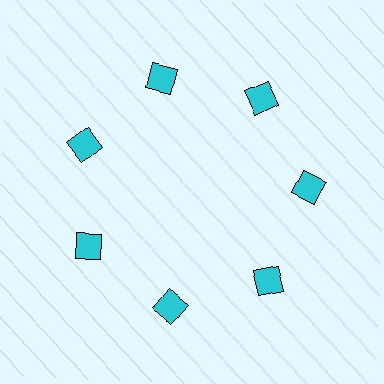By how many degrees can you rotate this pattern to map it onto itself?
The pattern maps onto itself every 51 degrees of rotation.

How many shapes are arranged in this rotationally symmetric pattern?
There are 7 shapes, arranged in 7 groups of 1.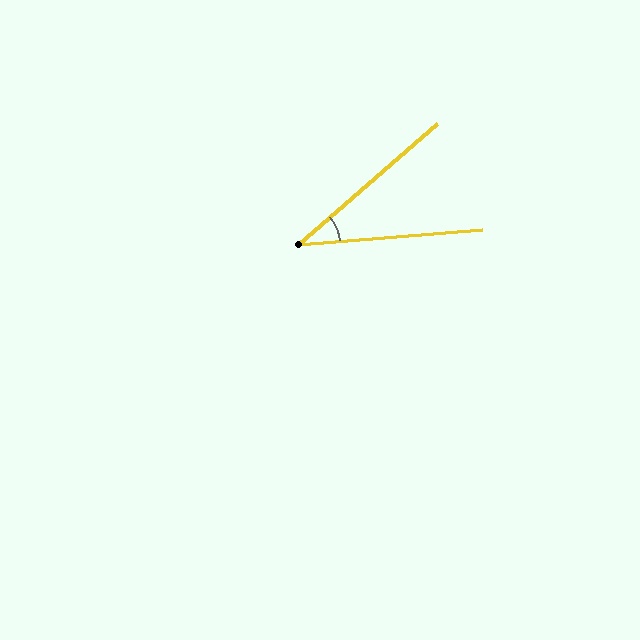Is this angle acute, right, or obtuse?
It is acute.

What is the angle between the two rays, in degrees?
Approximately 36 degrees.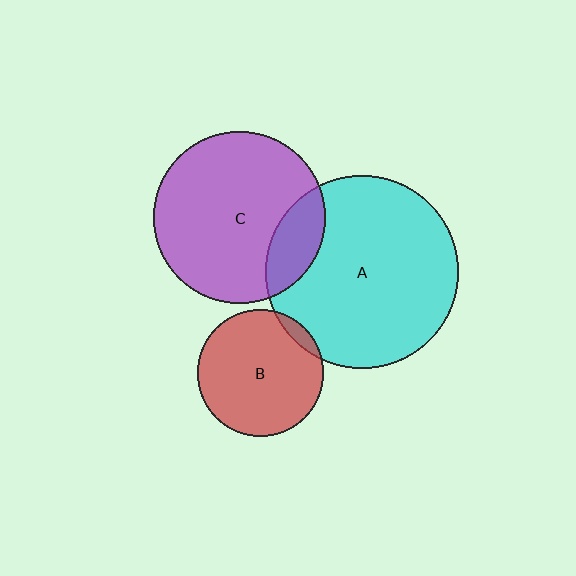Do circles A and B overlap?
Yes.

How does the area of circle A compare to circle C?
Approximately 1.3 times.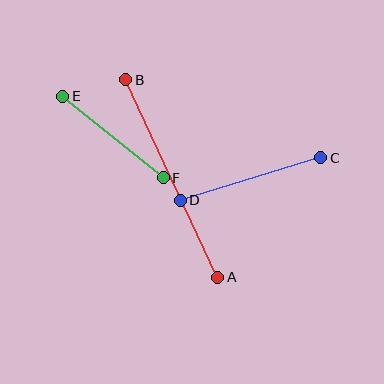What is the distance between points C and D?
The distance is approximately 147 pixels.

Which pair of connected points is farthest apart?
Points A and B are farthest apart.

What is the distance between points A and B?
The distance is approximately 218 pixels.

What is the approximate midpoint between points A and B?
The midpoint is at approximately (172, 178) pixels.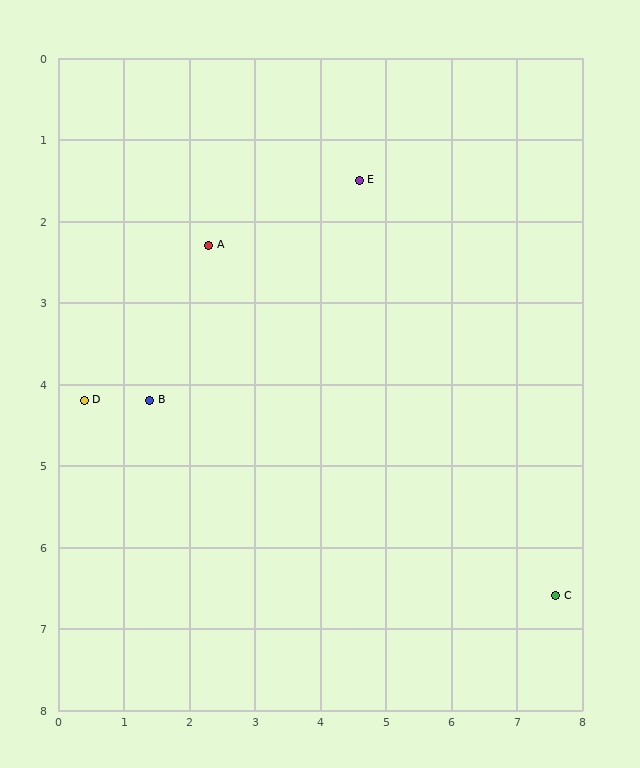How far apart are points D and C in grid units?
Points D and C are about 7.6 grid units apart.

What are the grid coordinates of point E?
Point E is at approximately (4.6, 1.5).